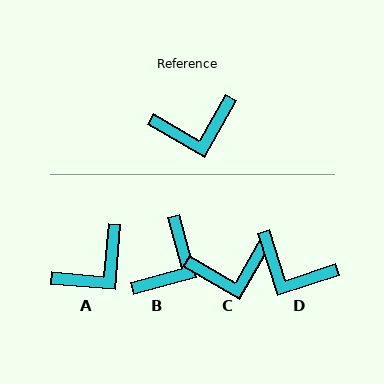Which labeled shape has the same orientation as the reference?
C.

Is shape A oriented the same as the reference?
No, it is off by about 25 degrees.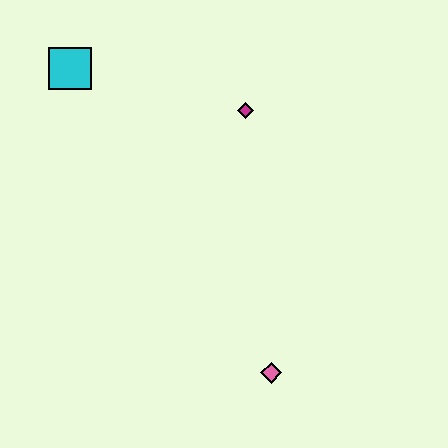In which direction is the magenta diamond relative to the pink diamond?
The magenta diamond is above the pink diamond.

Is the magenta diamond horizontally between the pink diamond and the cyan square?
Yes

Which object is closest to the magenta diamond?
The cyan square is closest to the magenta diamond.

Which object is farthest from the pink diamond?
The cyan square is farthest from the pink diamond.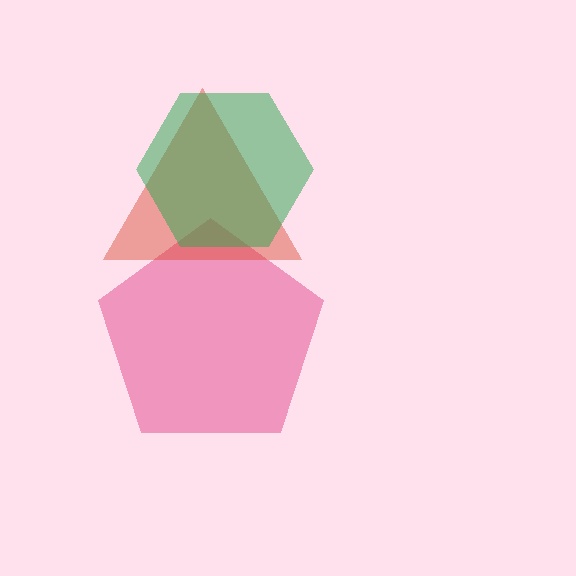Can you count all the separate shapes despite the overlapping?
Yes, there are 3 separate shapes.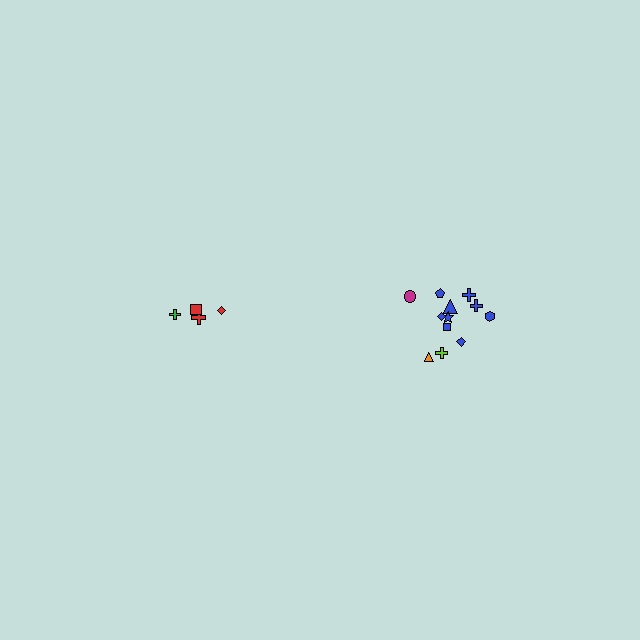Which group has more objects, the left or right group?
The right group.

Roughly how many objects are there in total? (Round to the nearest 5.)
Roughly 15 objects in total.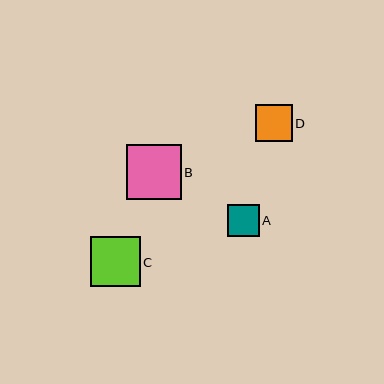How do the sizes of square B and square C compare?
Square B and square C are approximately the same size.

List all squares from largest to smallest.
From largest to smallest: B, C, D, A.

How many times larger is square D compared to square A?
Square D is approximately 1.2 times the size of square A.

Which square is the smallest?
Square A is the smallest with a size of approximately 32 pixels.